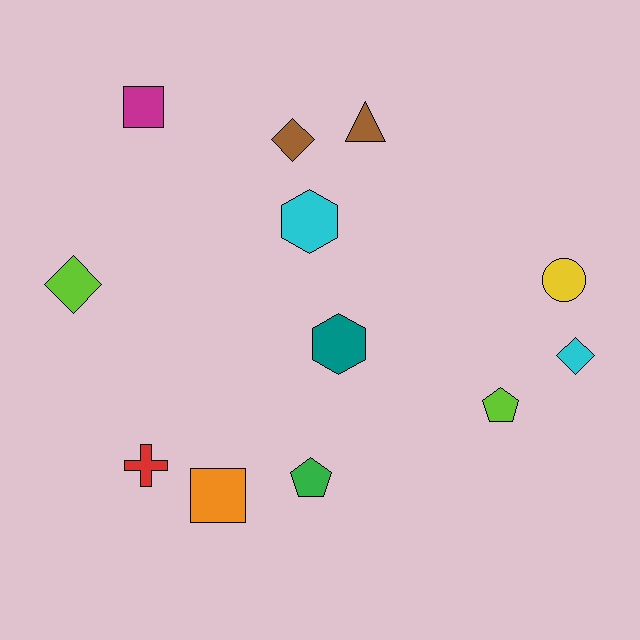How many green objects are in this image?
There is 1 green object.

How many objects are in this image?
There are 12 objects.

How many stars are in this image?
There are no stars.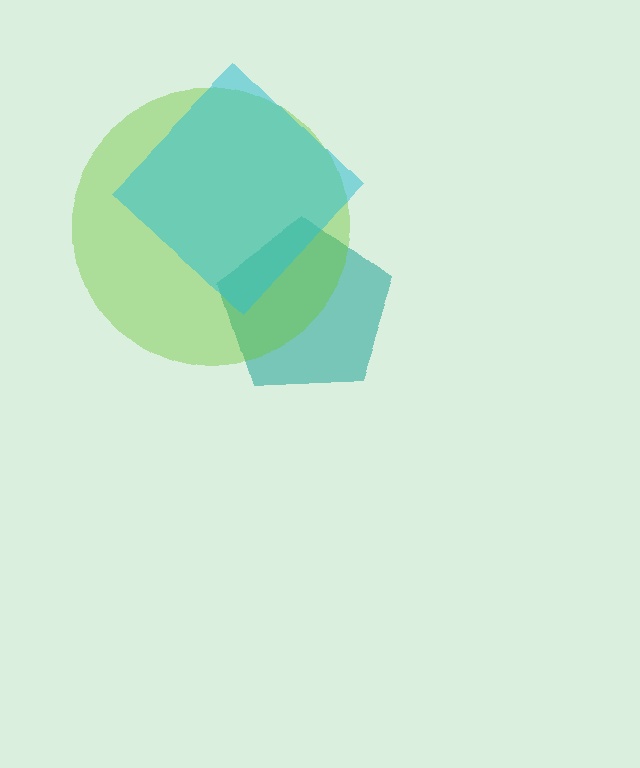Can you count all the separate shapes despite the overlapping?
Yes, there are 3 separate shapes.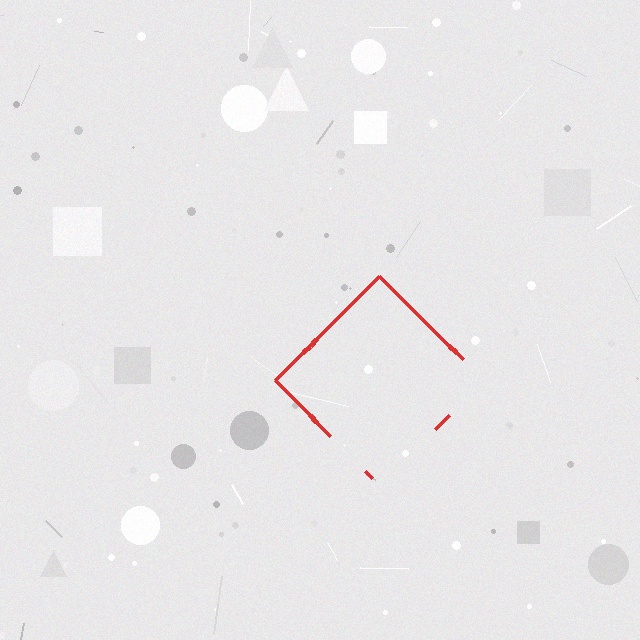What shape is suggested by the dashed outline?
The dashed outline suggests a diamond.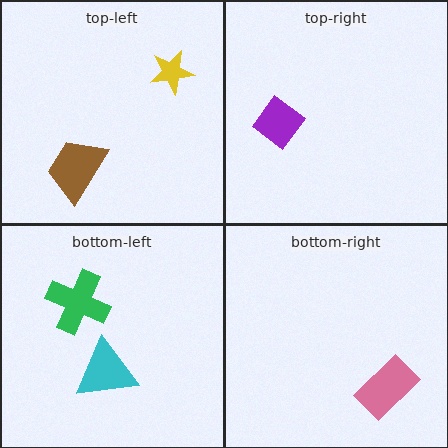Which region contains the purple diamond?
The top-right region.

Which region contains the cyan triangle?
The bottom-left region.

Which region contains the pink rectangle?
The bottom-right region.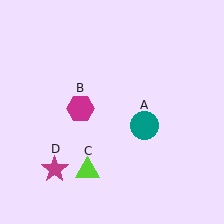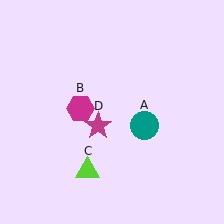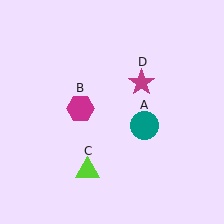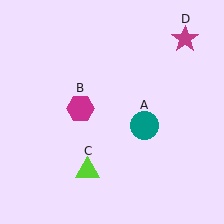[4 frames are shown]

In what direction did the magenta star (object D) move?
The magenta star (object D) moved up and to the right.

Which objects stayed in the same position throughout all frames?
Teal circle (object A) and magenta hexagon (object B) and lime triangle (object C) remained stationary.